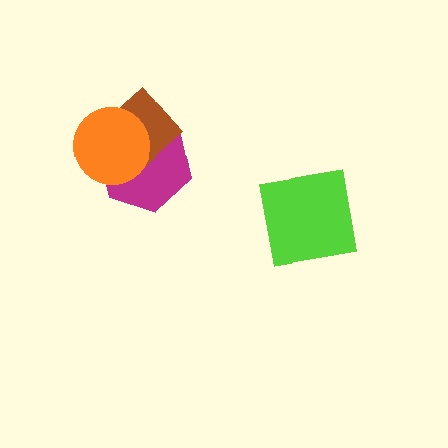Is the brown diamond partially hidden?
Yes, it is partially covered by another shape.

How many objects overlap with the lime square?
0 objects overlap with the lime square.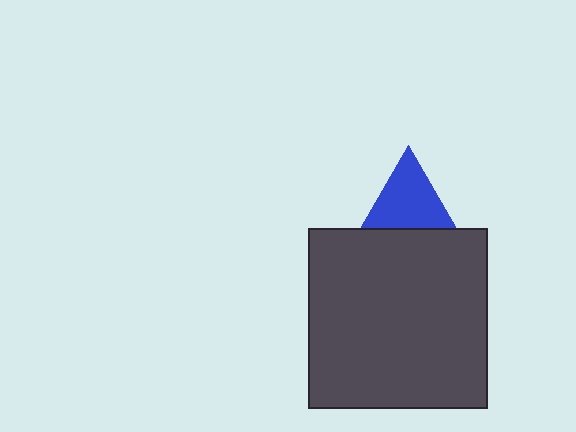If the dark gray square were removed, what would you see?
You would see the complete blue triangle.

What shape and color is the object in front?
The object in front is a dark gray square.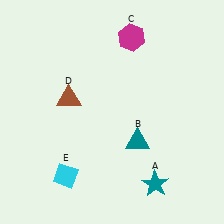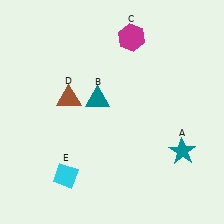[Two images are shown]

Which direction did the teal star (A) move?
The teal star (A) moved up.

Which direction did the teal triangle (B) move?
The teal triangle (B) moved up.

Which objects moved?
The objects that moved are: the teal star (A), the teal triangle (B).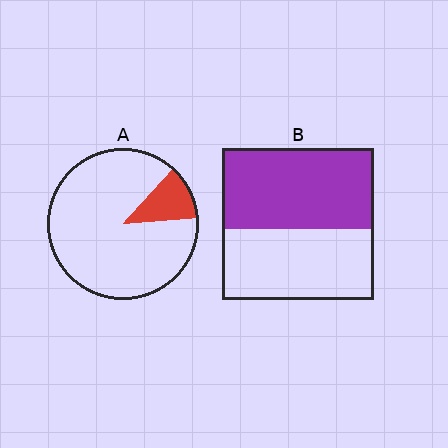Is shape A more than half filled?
No.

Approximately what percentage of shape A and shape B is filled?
A is approximately 10% and B is approximately 55%.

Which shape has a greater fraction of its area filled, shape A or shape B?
Shape B.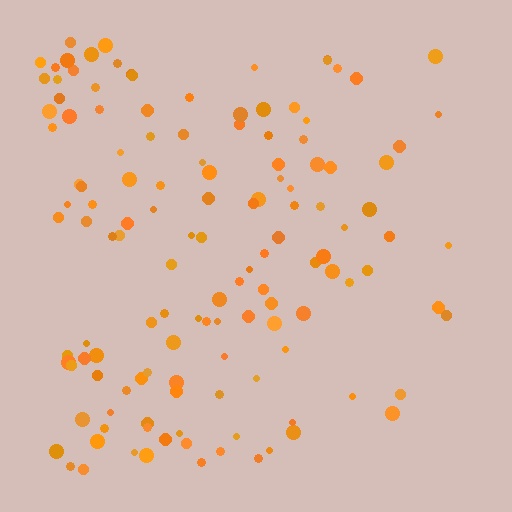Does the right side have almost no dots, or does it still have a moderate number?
Still a moderate number, just noticeably fewer than the left.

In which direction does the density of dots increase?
From right to left, with the left side densest.